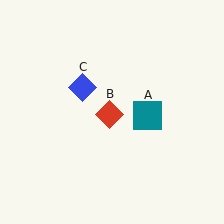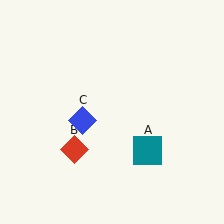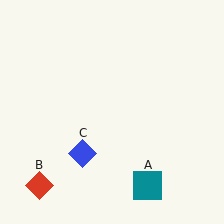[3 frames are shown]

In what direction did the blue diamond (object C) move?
The blue diamond (object C) moved down.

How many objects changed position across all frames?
3 objects changed position: teal square (object A), red diamond (object B), blue diamond (object C).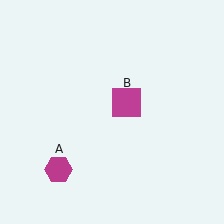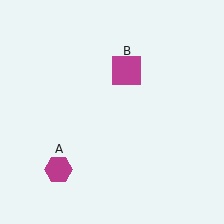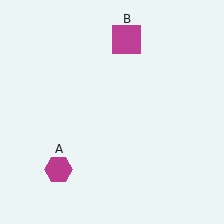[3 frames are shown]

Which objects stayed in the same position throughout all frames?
Magenta hexagon (object A) remained stationary.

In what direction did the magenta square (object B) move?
The magenta square (object B) moved up.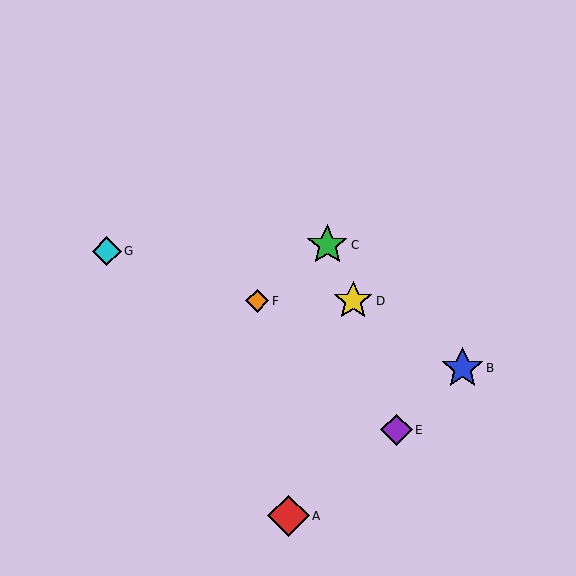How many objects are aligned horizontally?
2 objects (D, F) are aligned horizontally.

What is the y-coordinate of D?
Object D is at y≈301.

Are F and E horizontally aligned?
No, F is at y≈301 and E is at y≈430.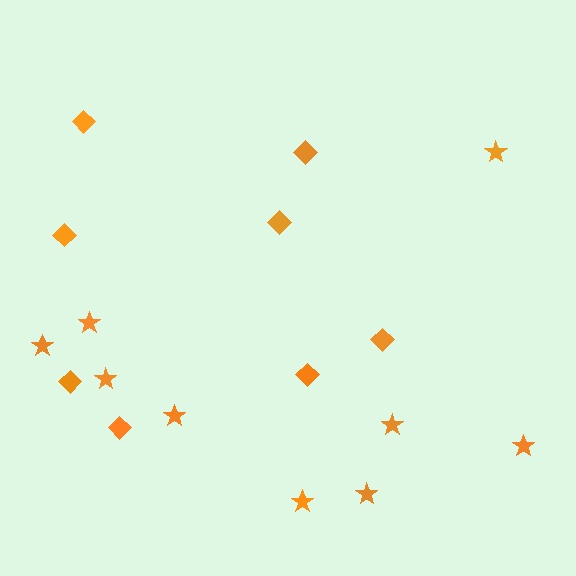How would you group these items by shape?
There are 2 groups: one group of stars (9) and one group of diamonds (8).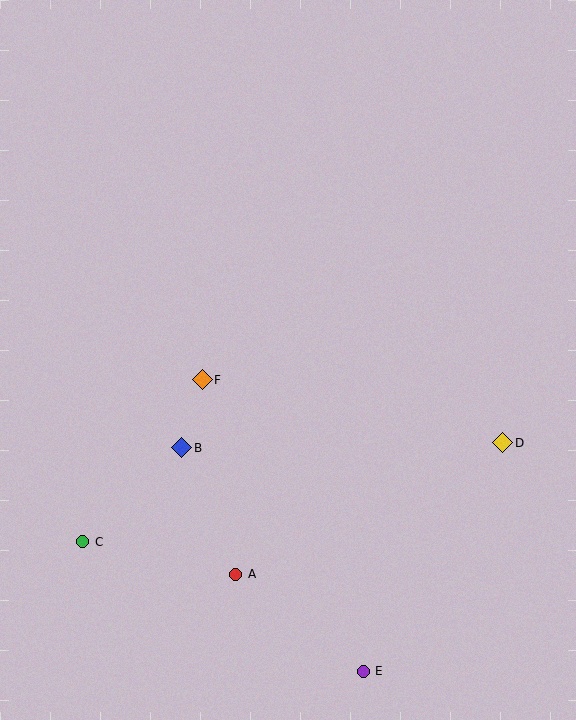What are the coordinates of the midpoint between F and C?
The midpoint between F and C is at (142, 461).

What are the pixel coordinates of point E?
Point E is at (363, 671).